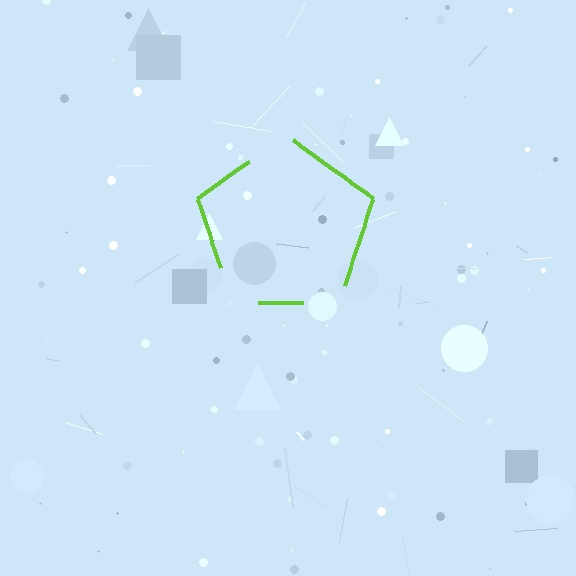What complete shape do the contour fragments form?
The contour fragments form a pentagon.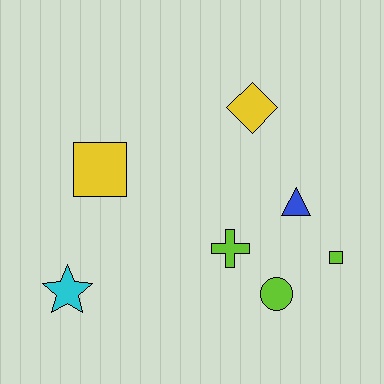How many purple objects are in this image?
There are no purple objects.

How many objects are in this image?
There are 7 objects.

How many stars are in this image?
There is 1 star.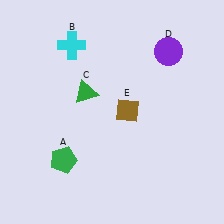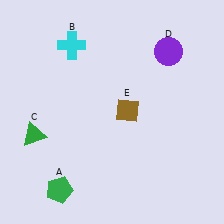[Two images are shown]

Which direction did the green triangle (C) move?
The green triangle (C) moved left.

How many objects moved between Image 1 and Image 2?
2 objects moved between the two images.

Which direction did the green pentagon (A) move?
The green pentagon (A) moved down.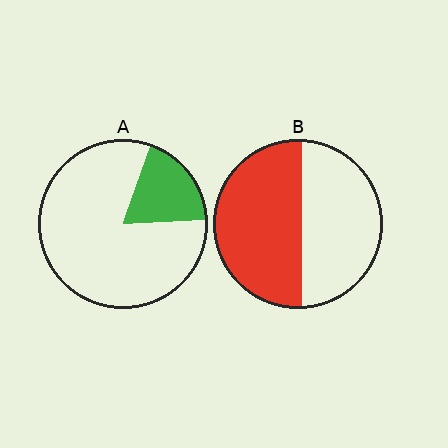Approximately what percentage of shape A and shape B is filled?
A is approximately 20% and B is approximately 55%.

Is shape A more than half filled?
No.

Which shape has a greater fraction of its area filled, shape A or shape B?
Shape B.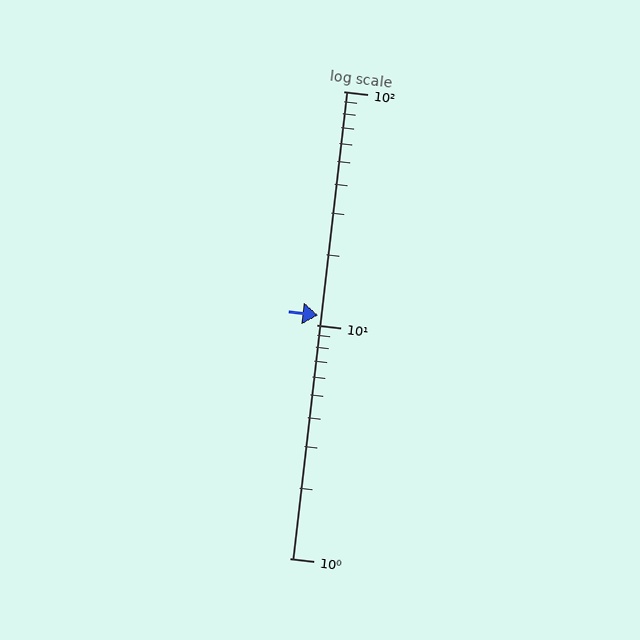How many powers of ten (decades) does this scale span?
The scale spans 2 decades, from 1 to 100.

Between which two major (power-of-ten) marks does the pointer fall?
The pointer is between 10 and 100.